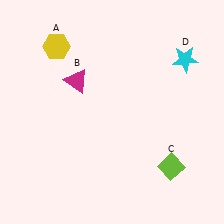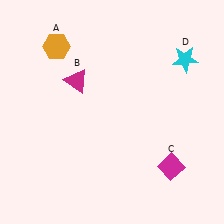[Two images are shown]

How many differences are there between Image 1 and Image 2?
There are 2 differences between the two images.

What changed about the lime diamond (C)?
In Image 1, C is lime. In Image 2, it changed to magenta.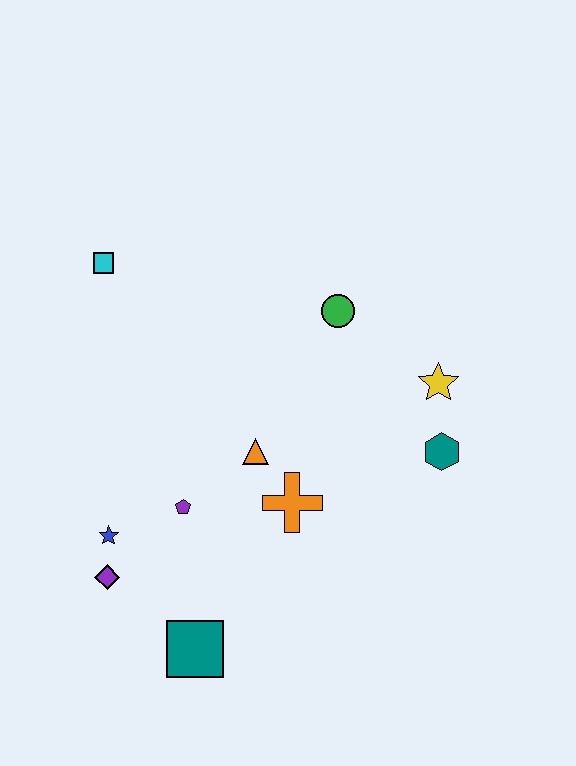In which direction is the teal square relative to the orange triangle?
The teal square is below the orange triangle.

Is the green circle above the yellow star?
Yes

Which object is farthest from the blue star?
The yellow star is farthest from the blue star.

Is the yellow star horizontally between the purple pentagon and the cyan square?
No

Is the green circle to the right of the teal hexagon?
No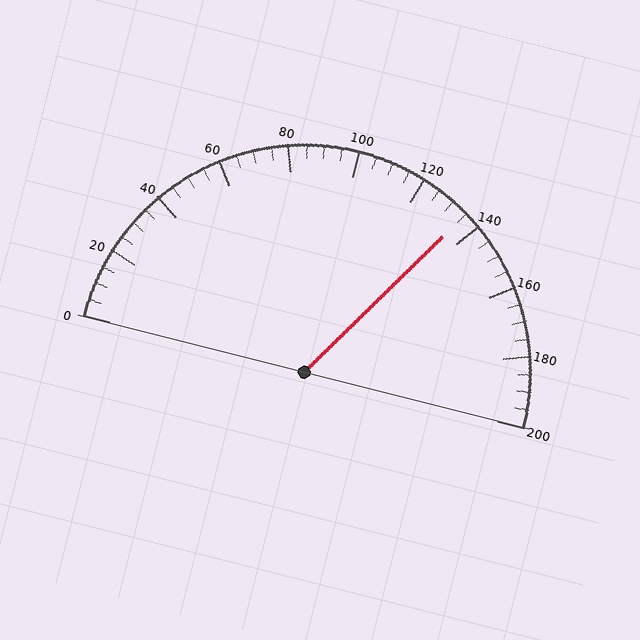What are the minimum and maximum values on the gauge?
The gauge ranges from 0 to 200.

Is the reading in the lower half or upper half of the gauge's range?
The reading is in the upper half of the range (0 to 200).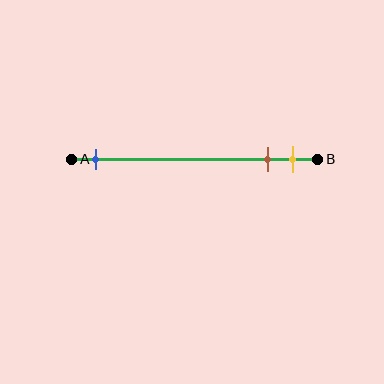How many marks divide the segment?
There are 3 marks dividing the segment.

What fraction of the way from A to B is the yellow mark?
The yellow mark is approximately 90% (0.9) of the way from A to B.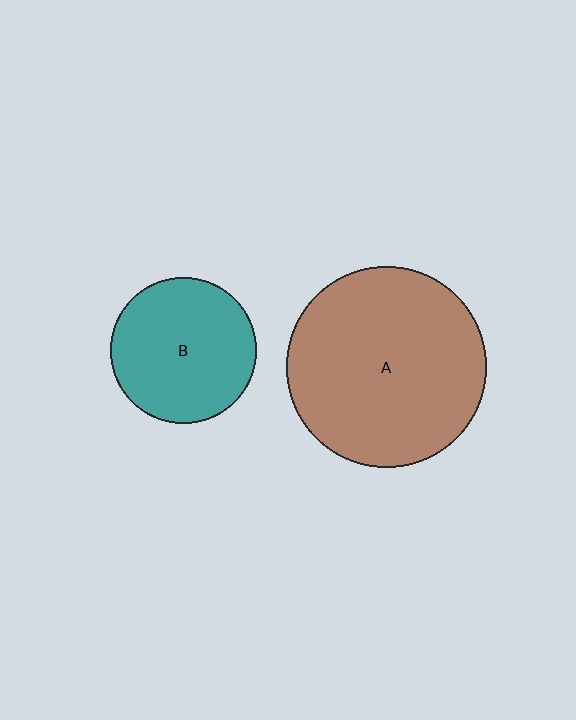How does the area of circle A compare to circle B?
Approximately 1.9 times.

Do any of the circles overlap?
No, none of the circles overlap.